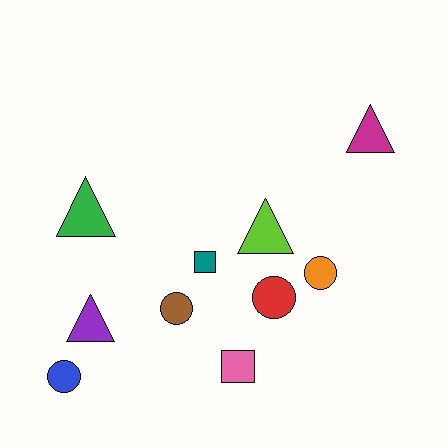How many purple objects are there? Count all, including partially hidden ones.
There is 1 purple object.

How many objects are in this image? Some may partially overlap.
There are 10 objects.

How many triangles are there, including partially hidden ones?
There are 4 triangles.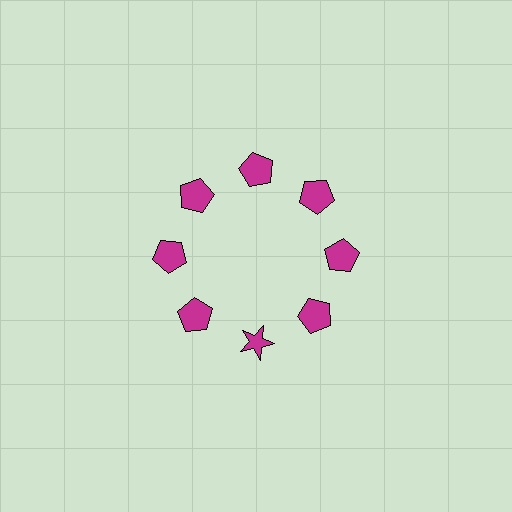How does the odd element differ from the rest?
It has a different shape: star instead of pentagon.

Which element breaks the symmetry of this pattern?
The magenta star at roughly the 6 o'clock position breaks the symmetry. All other shapes are magenta pentagons.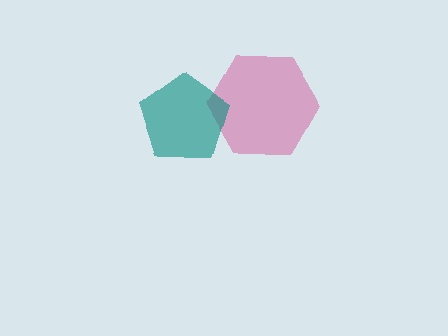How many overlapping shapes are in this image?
There are 2 overlapping shapes in the image.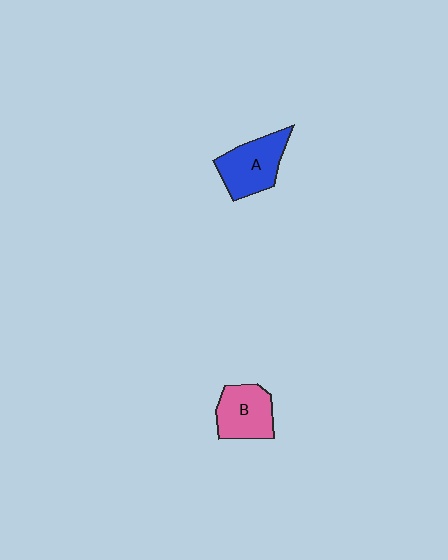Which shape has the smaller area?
Shape B (pink).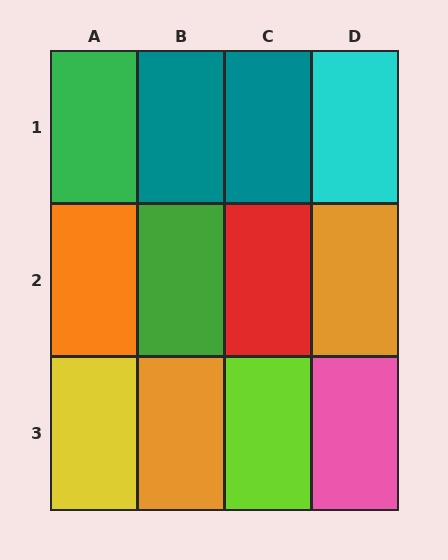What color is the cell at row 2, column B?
Green.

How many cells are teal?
2 cells are teal.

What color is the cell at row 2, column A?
Orange.